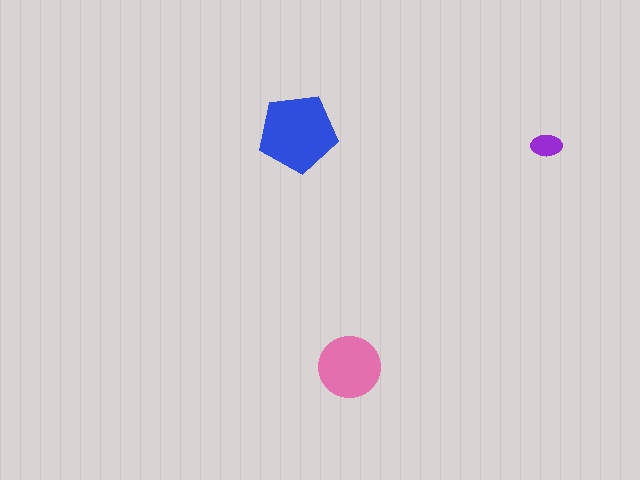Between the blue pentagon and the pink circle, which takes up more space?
The blue pentagon.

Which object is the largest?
The blue pentagon.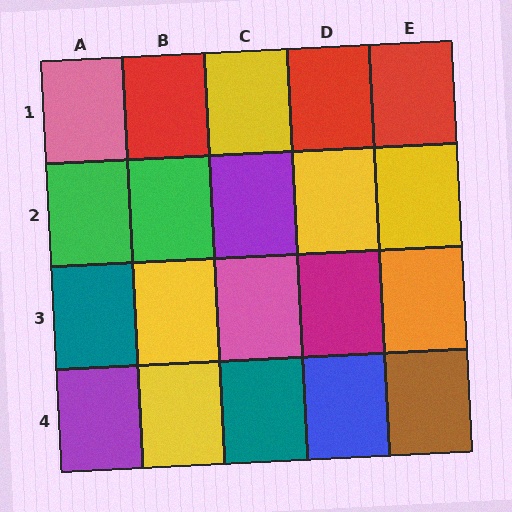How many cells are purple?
2 cells are purple.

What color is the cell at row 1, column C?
Yellow.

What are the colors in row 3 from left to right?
Teal, yellow, pink, magenta, orange.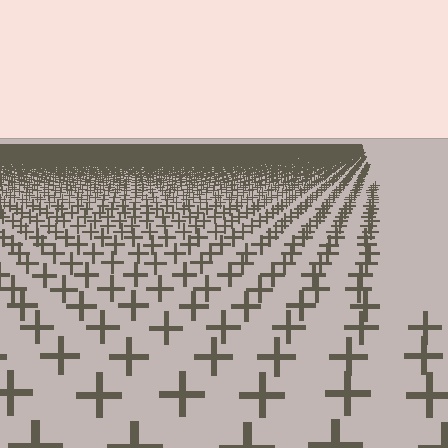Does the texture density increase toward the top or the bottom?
Density increases toward the top.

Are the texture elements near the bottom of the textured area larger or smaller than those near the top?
Larger. Near the bottom, elements are closer to the viewer and appear at a bigger on-screen size.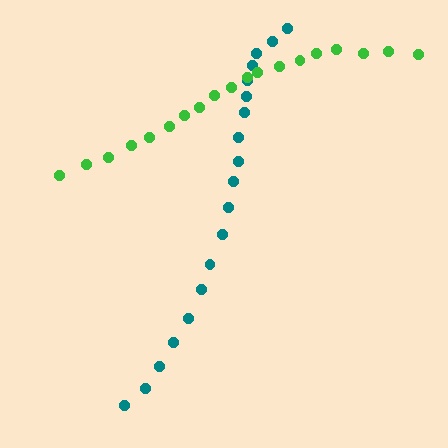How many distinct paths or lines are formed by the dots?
There are 2 distinct paths.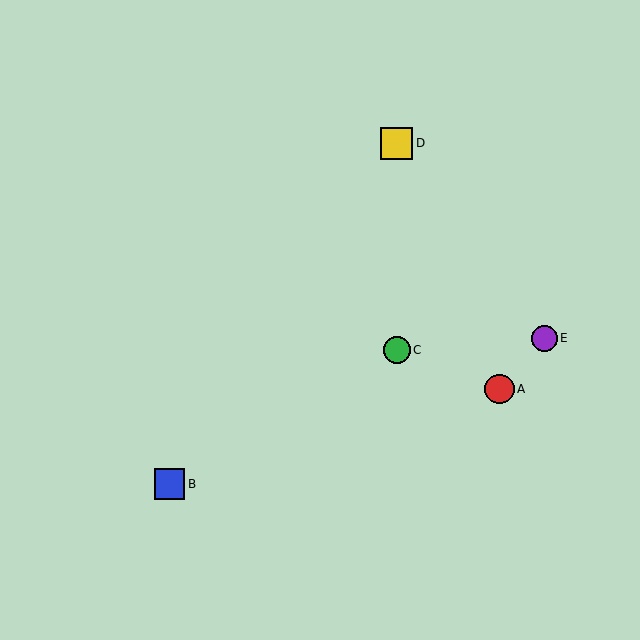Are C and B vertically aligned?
No, C is at x≈397 and B is at x≈170.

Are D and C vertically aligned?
Yes, both are at x≈397.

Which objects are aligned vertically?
Objects C, D are aligned vertically.